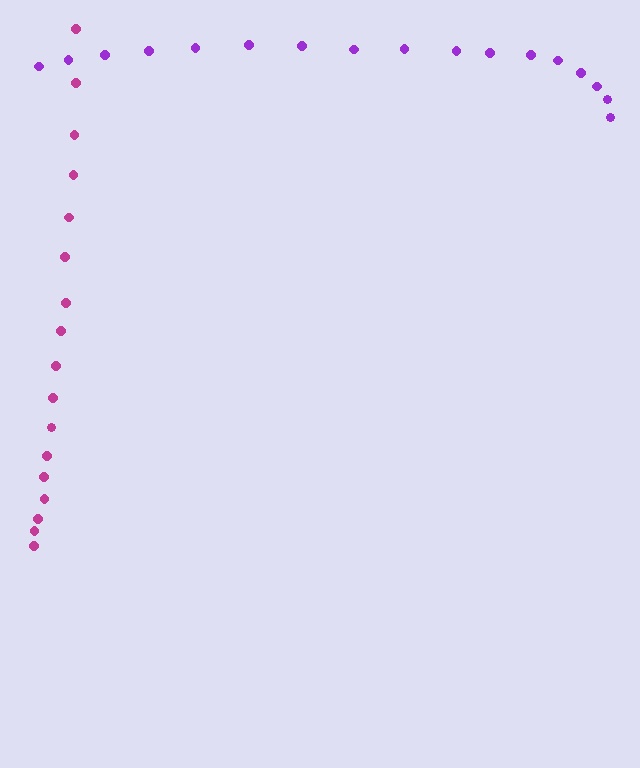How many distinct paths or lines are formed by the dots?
There are 2 distinct paths.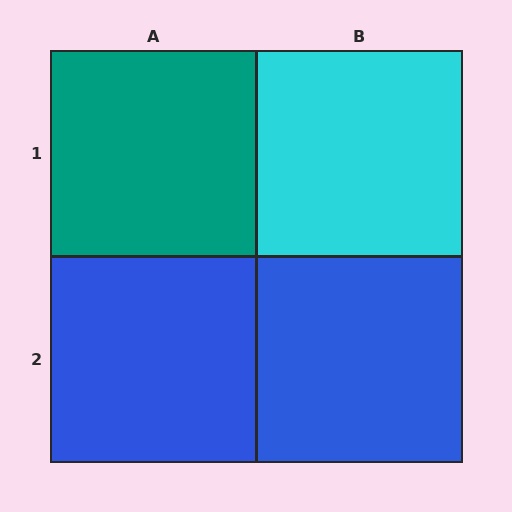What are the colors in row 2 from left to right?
Blue, blue.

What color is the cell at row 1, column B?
Cyan.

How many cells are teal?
1 cell is teal.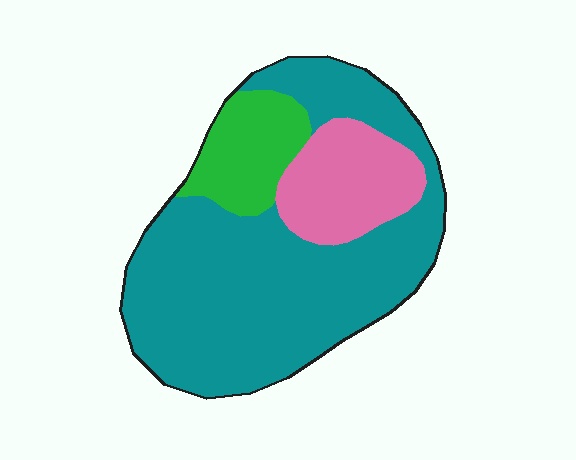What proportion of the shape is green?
Green takes up about one eighth (1/8) of the shape.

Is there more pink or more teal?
Teal.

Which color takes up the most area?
Teal, at roughly 70%.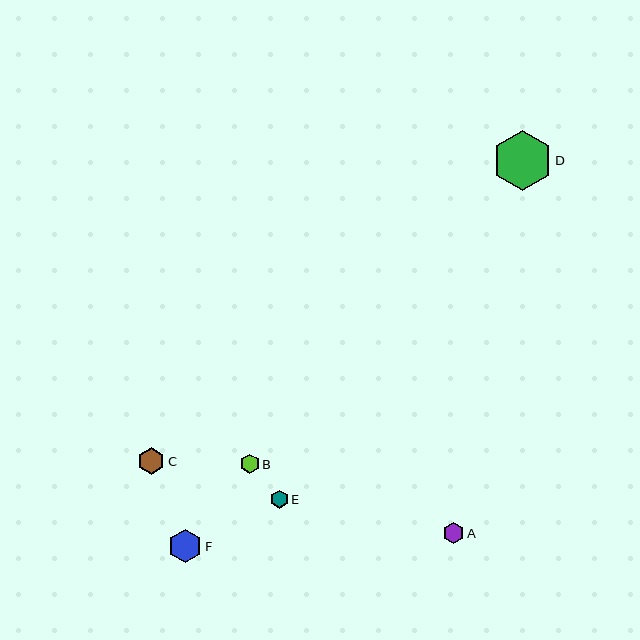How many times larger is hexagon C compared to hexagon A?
Hexagon C is approximately 1.3 times the size of hexagon A.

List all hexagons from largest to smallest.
From largest to smallest: D, F, C, A, B, E.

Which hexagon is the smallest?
Hexagon E is the smallest with a size of approximately 18 pixels.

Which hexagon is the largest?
Hexagon D is the largest with a size of approximately 59 pixels.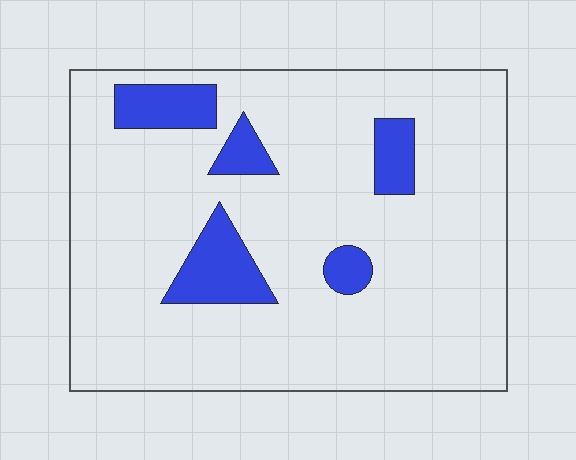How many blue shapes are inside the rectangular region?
5.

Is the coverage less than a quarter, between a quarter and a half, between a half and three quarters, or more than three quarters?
Less than a quarter.